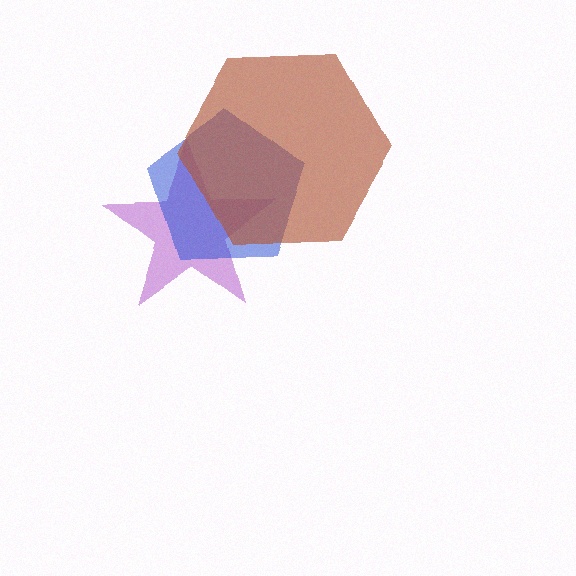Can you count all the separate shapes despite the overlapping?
Yes, there are 3 separate shapes.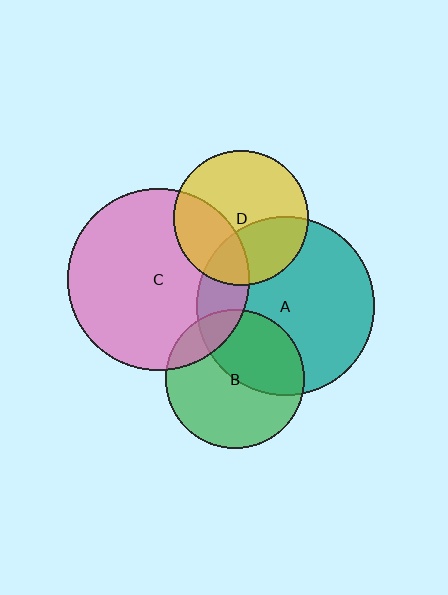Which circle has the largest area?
Circle C (pink).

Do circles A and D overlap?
Yes.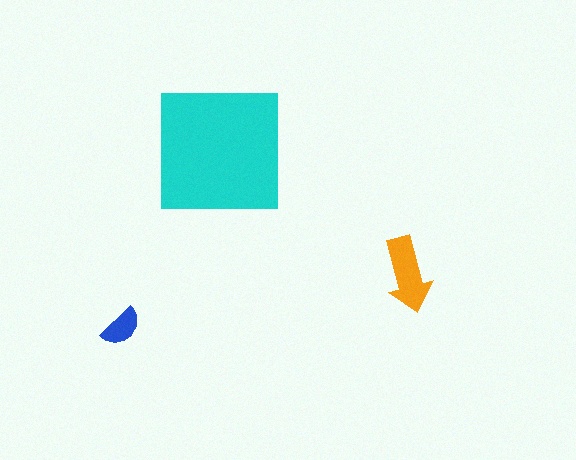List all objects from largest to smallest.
The cyan square, the orange arrow, the blue semicircle.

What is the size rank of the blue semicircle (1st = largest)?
3rd.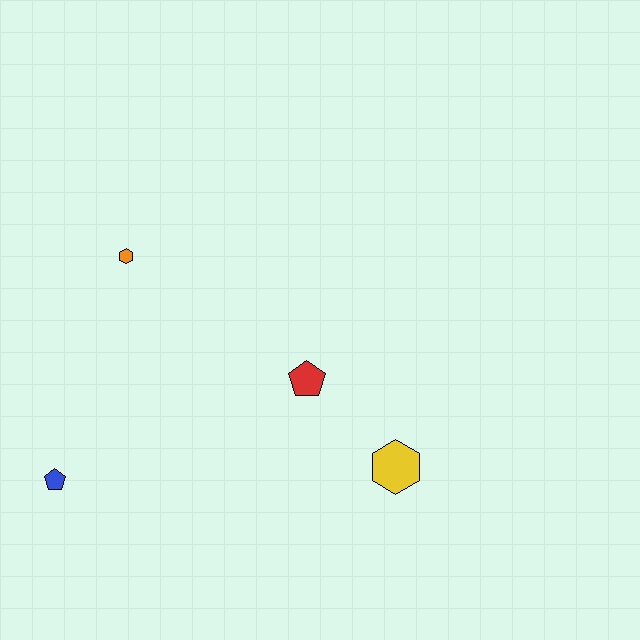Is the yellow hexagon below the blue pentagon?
No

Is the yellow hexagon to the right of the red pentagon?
Yes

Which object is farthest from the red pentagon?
The blue pentagon is farthest from the red pentagon.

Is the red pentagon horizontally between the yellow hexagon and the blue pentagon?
Yes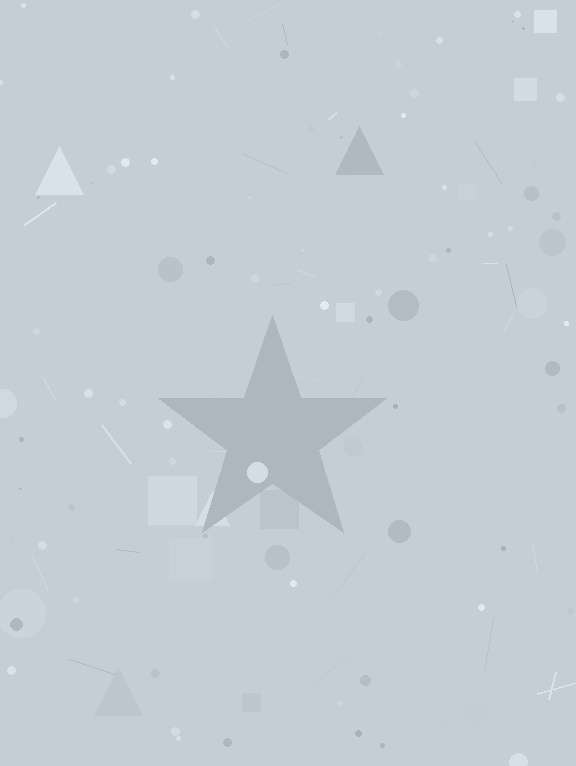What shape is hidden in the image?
A star is hidden in the image.